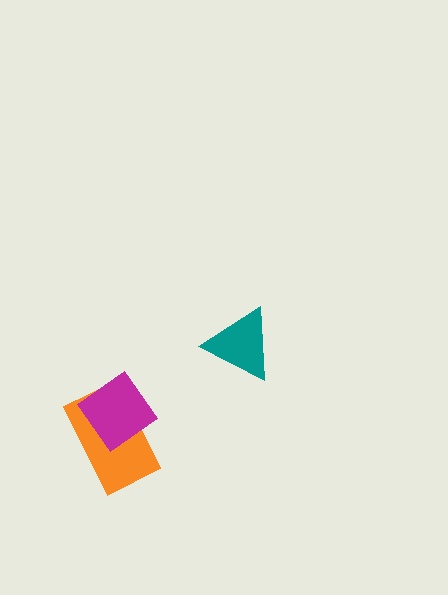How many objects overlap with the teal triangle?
0 objects overlap with the teal triangle.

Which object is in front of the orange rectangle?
The magenta diamond is in front of the orange rectangle.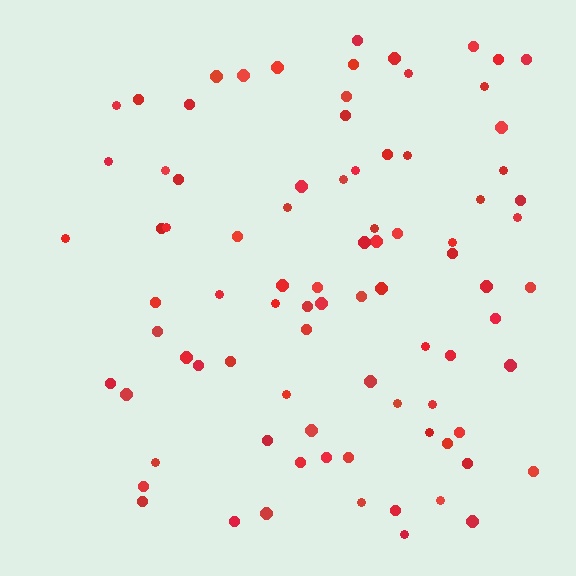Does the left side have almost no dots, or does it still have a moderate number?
Still a moderate number, just noticeably fewer than the right.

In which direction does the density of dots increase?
From left to right, with the right side densest.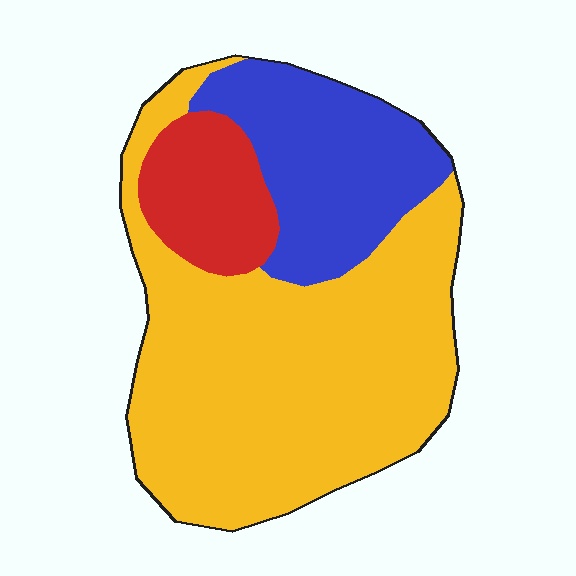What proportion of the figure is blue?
Blue covers around 25% of the figure.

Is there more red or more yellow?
Yellow.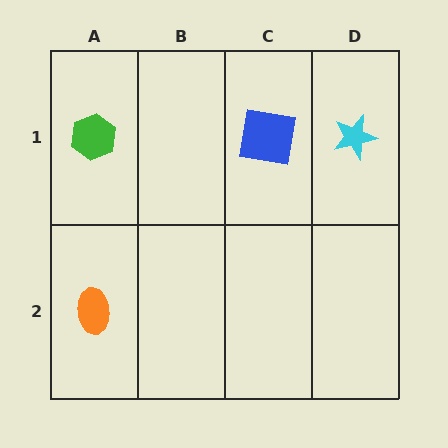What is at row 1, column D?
A cyan star.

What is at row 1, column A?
A green hexagon.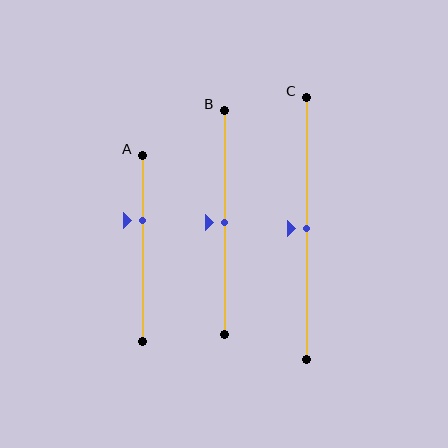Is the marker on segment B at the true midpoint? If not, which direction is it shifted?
Yes, the marker on segment B is at the true midpoint.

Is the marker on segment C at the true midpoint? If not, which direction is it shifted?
Yes, the marker on segment C is at the true midpoint.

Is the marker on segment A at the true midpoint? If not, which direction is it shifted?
No, the marker on segment A is shifted upward by about 15% of the segment length.